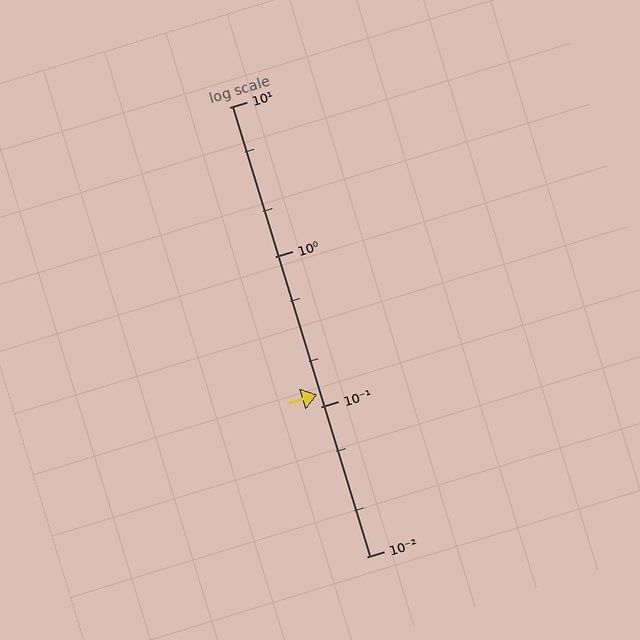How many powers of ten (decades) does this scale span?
The scale spans 3 decades, from 0.01 to 10.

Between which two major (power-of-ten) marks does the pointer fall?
The pointer is between 0.1 and 1.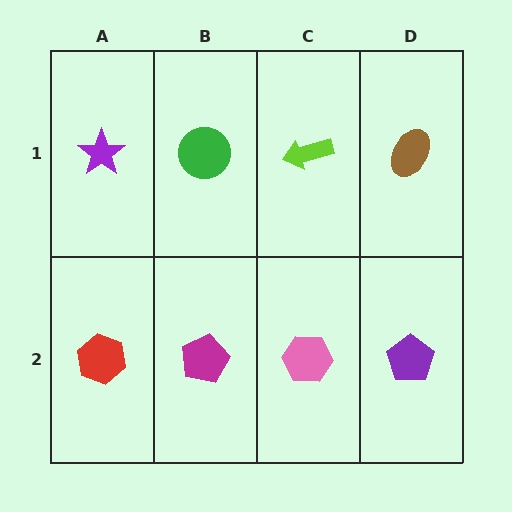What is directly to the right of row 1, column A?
A green circle.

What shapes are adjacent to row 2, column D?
A brown ellipse (row 1, column D), a pink hexagon (row 2, column C).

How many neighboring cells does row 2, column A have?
2.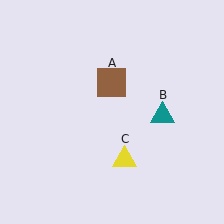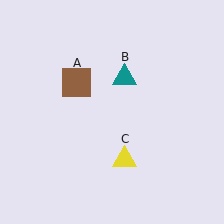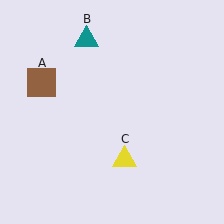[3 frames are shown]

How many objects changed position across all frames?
2 objects changed position: brown square (object A), teal triangle (object B).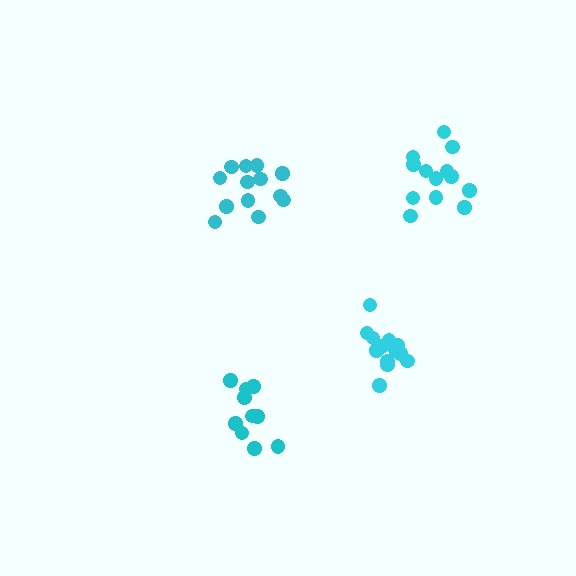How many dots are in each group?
Group 1: 13 dots, Group 2: 13 dots, Group 3: 10 dots, Group 4: 13 dots (49 total).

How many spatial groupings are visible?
There are 4 spatial groupings.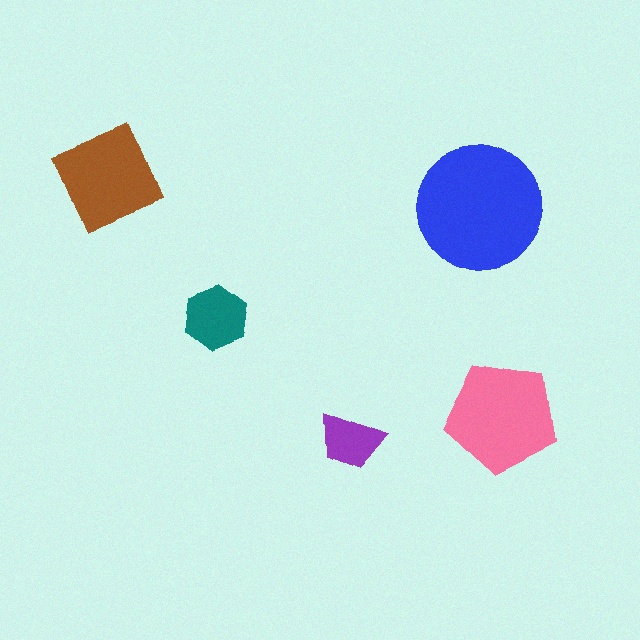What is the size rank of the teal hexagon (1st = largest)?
4th.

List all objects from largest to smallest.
The blue circle, the pink pentagon, the brown diamond, the teal hexagon, the purple trapezoid.